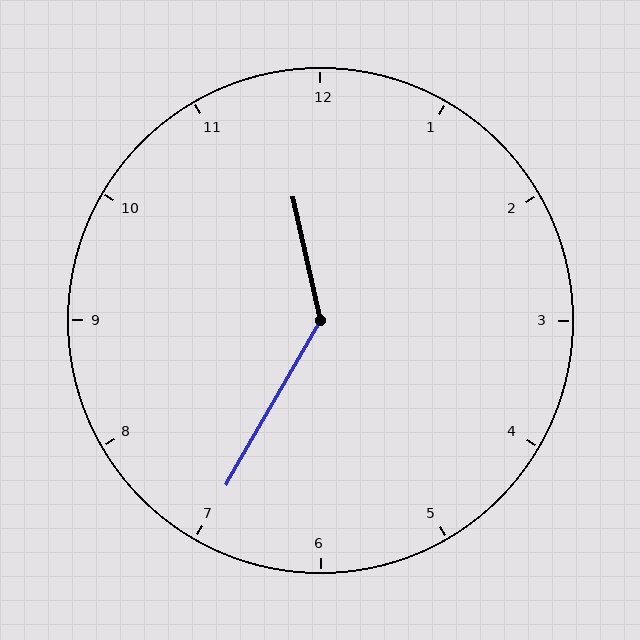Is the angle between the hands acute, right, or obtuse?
It is obtuse.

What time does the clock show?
11:35.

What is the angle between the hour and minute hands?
Approximately 138 degrees.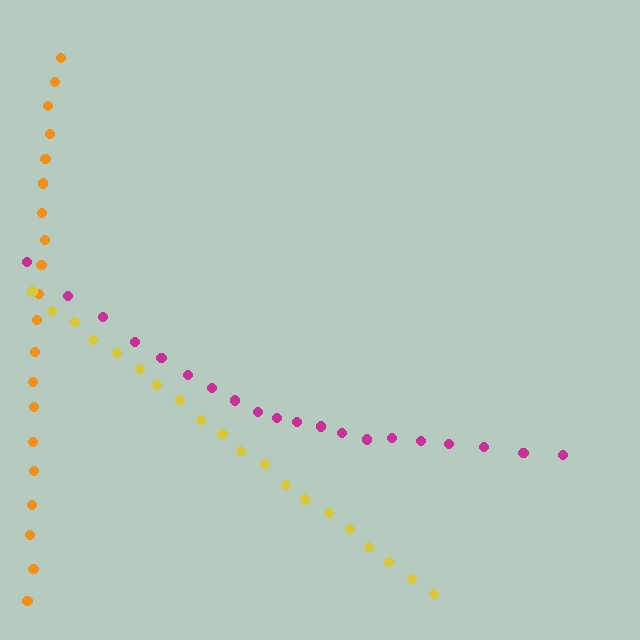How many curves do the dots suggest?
There are 3 distinct paths.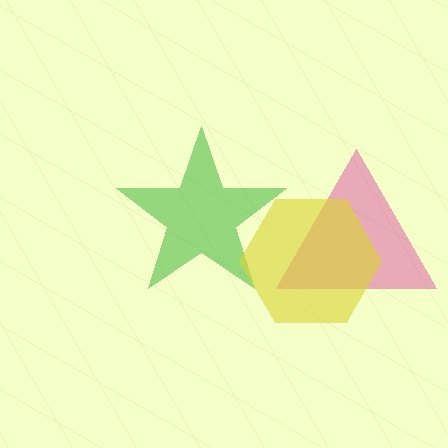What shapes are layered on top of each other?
The layered shapes are: a magenta triangle, a green star, a yellow hexagon.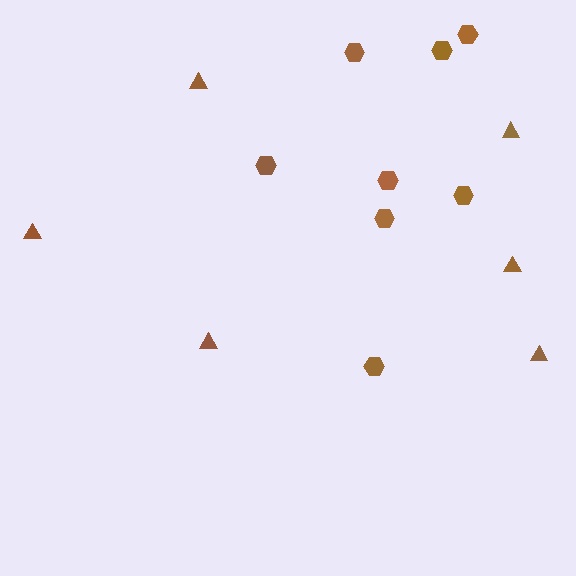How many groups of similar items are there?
There are 2 groups: one group of hexagons (8) and one group of triangles (6).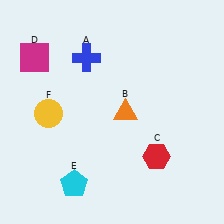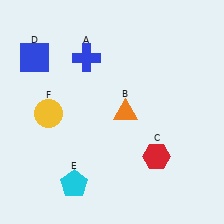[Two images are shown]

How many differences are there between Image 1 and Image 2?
There is 1 difference between the two images.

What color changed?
The square (D) changed from magenta in Image 1 to blue in Image 2.